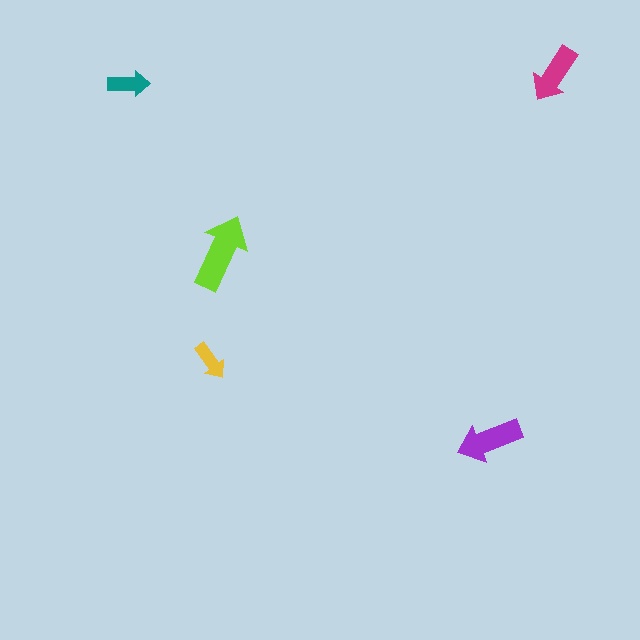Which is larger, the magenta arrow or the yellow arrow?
The magenta one.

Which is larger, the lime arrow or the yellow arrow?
The lime one.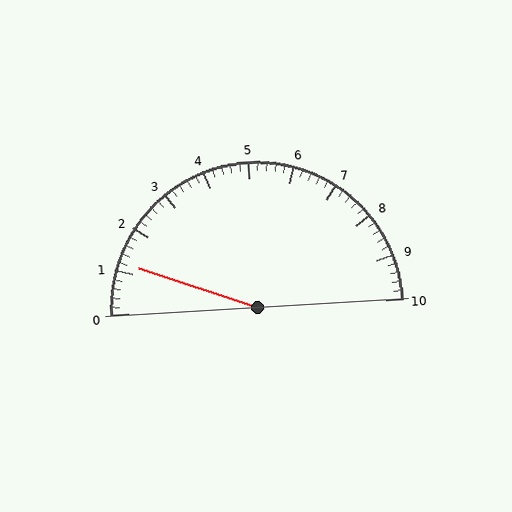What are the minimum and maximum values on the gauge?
The gauge ranges from 0 to 10.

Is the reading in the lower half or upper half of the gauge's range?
The reading is in the lower half of the range (0 to 10).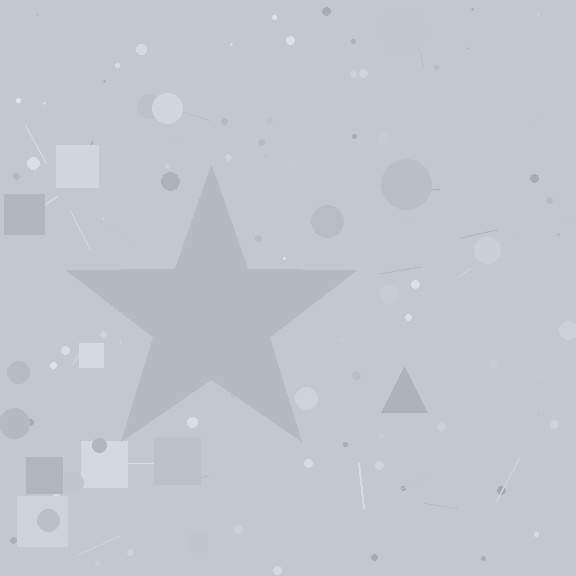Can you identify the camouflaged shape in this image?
The camouflaged shape is a star.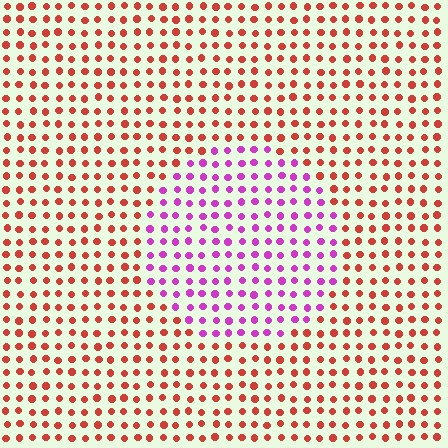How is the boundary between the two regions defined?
The boundary is defined purely by a slight shift in hue (about 59 degrees). Spacing, size, and orientation are identical on both sides.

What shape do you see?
I see a circle.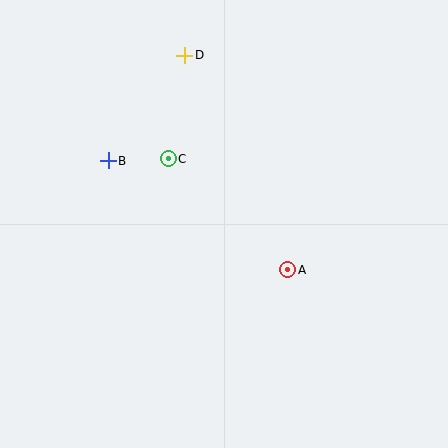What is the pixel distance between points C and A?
The distance between C and A is 163 pixels.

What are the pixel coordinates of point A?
Point A is at (288, 270).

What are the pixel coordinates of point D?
Point D is at (185, 55).